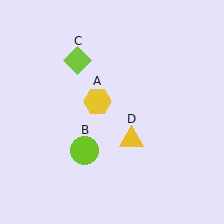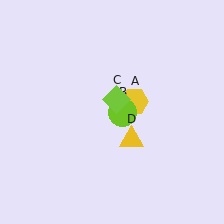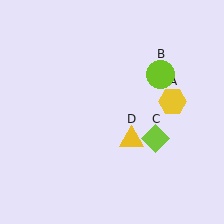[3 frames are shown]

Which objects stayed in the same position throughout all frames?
Yellow triangle (object D) remained stationary.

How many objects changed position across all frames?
3 objects changed position: yellow hexagon (object A), lime circle (object B), lime diamond (object C).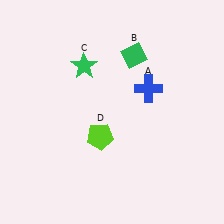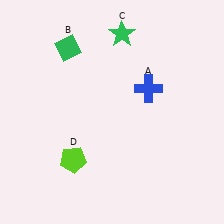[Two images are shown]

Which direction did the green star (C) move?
The green star (C) moved right.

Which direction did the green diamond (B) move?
The green diamond (B) moved left.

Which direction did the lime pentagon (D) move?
The lime pentagon (D) moved left.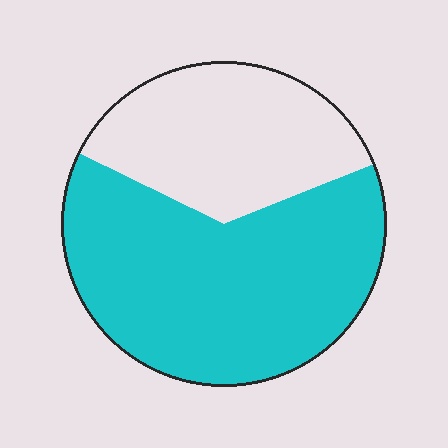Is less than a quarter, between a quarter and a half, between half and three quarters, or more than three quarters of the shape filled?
Between half and three quarters.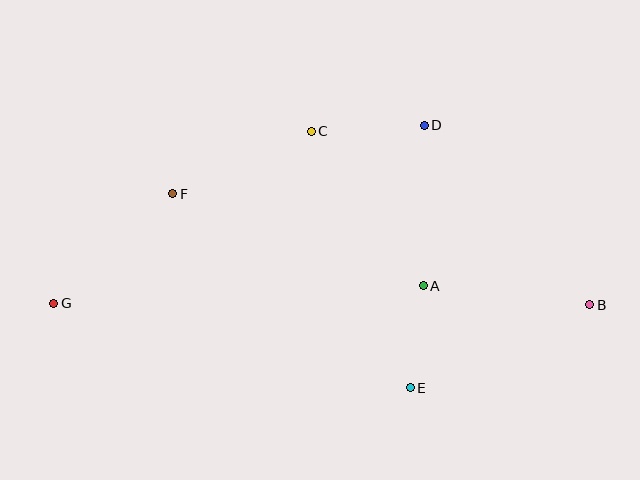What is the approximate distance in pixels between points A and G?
The distance between A and G is approximately 370 pixels.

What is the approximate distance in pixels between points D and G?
The distance between D and G is approximately 411 pixels.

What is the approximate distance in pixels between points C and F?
The distance between C and F is approximately 152 pixels.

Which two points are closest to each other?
Points A and E are closest to each other.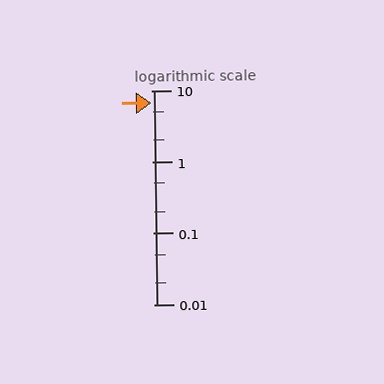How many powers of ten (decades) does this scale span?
The scale spans 3 decades, from 0.01 to 10.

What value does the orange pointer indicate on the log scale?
The pointer indicates approximately 6.7.